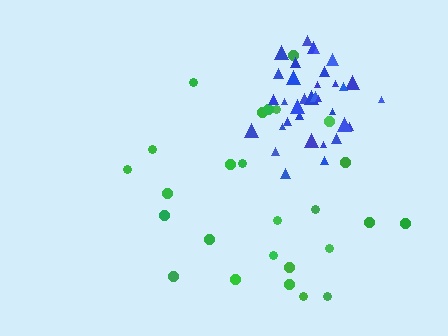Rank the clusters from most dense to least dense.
blue, green.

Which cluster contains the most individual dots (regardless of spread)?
Blue (35).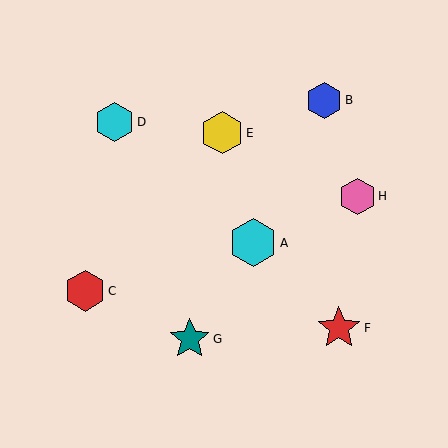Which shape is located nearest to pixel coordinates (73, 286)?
The red hexagon (labeled C) at (85, 291) is nearest to that location.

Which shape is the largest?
The cyan hexagon (labeled A) is the largest.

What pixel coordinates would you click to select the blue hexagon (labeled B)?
Click at (324, 100) to select the blue hexagon B.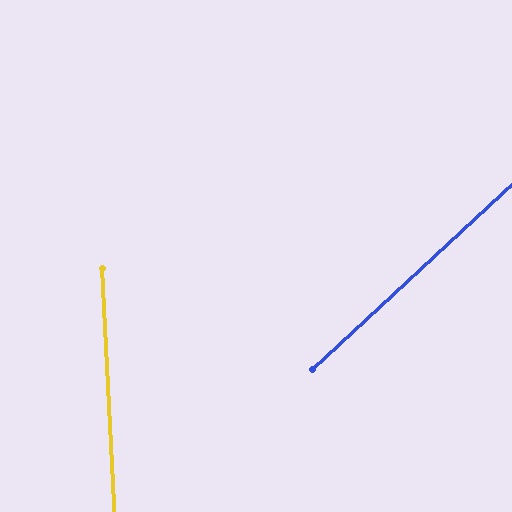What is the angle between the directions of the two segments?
Approximately 50 degrees.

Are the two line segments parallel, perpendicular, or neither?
Neither parallel nor perpendicular — they differ by about 50°.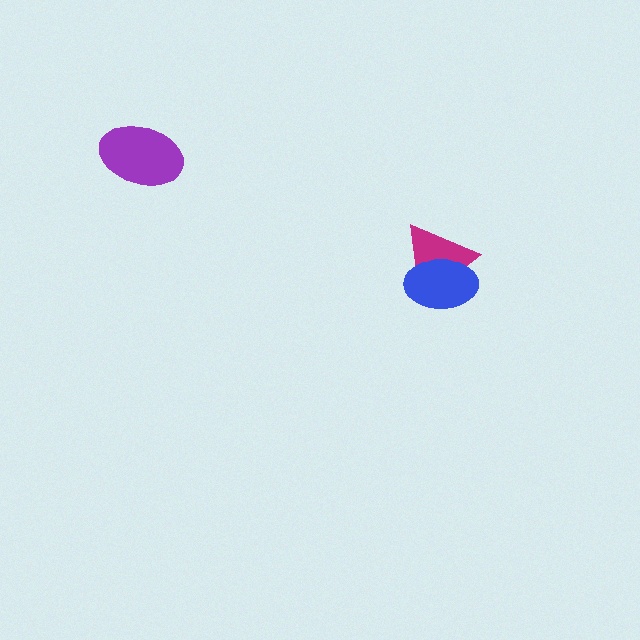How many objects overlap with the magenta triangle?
1 object overlaps with the magenta triangle.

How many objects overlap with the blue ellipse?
1 object overlaps with the blue ellipse.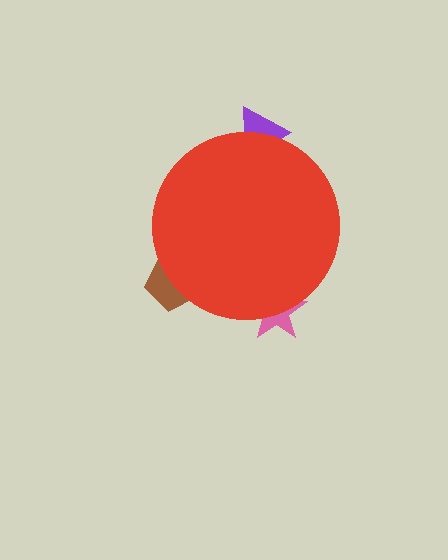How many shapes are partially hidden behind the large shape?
3 shapes are partially hidden.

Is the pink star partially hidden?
Yes, the pink star is partially hidden behind the red circle.